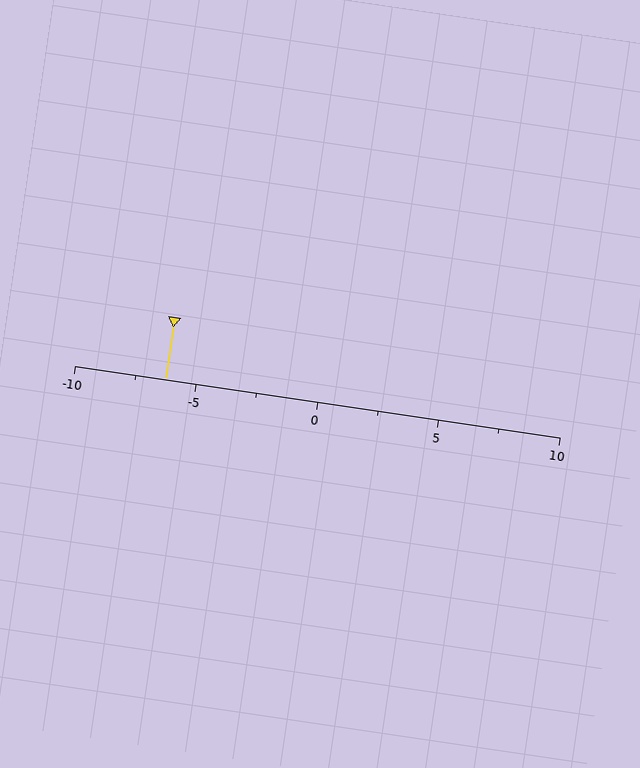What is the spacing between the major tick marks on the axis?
The major ticks are spaced 5 apart.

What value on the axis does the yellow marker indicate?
The marker indicates approximately -6.2.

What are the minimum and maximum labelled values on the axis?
The axis runs from -10 to 10.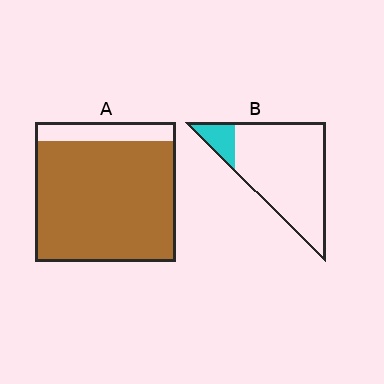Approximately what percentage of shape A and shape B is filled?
A is approximately 85% and B is approximately 15%.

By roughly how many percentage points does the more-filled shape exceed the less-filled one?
By roughly 75 percentage points (A over B).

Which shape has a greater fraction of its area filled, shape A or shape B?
Shape A.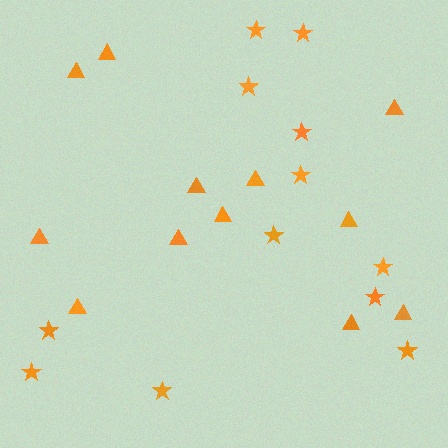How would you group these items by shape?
There are 2 groups: one group of triangles (12) and one group of stars (12).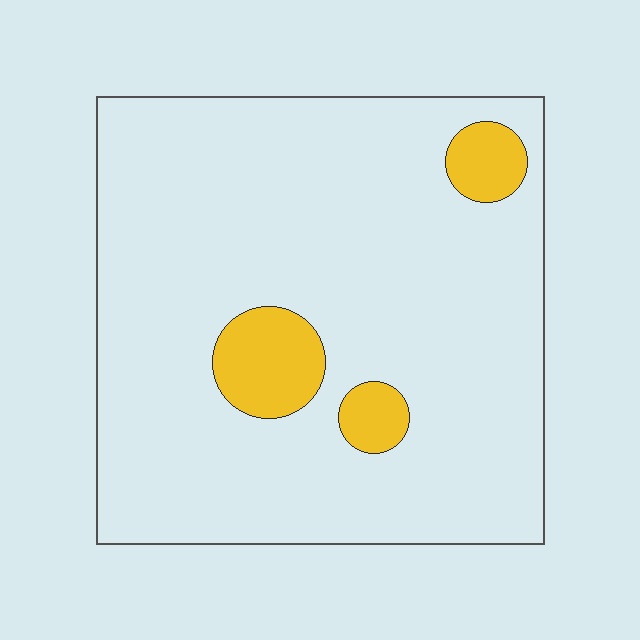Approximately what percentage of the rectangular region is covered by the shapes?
Approximately 10%.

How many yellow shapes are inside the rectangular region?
3.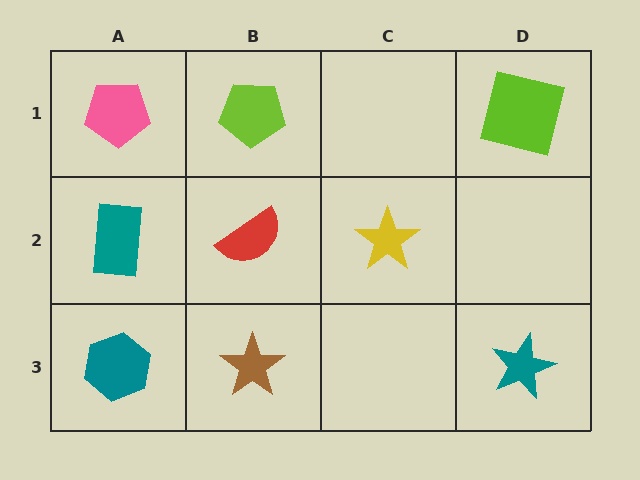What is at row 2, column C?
A yellow star.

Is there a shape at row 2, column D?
No, that cell is empty.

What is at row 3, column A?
A teal hexagon.